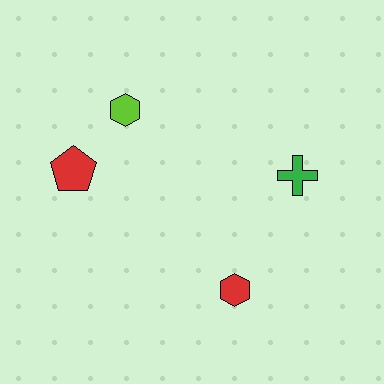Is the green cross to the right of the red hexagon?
Yes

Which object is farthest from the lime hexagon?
The red hexagon is farthest from the lime hexagon.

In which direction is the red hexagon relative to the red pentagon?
The red hexagon is to the right of the red pentagon.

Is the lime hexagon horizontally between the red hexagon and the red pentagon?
Yes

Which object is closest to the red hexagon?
The green cross is closest to the red hexagon.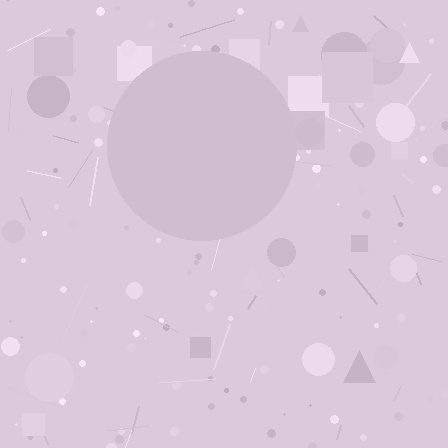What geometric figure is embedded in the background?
A circle is embedded in the background.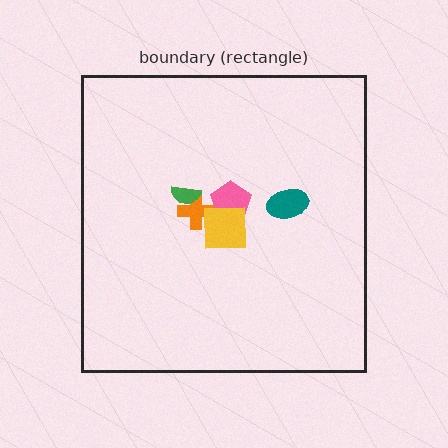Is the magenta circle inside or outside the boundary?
Inside.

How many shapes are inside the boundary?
6 inside, 0 outside.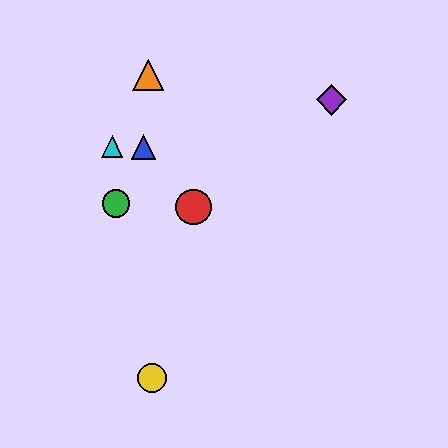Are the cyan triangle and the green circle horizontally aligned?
No, the cyan triangle is at y≈147 and the green circle is at y≈204.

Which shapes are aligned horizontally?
The blue triangle, the cyan triangle are aligned horizontally.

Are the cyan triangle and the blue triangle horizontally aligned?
Yes, both are at y≈147.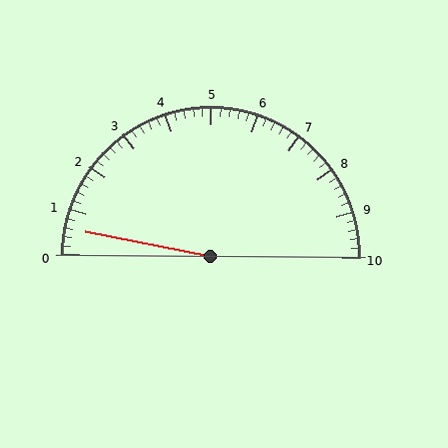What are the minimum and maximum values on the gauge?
The gauge ranges from 0 to 10.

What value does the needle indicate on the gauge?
The needle indicates approximately 0.6.